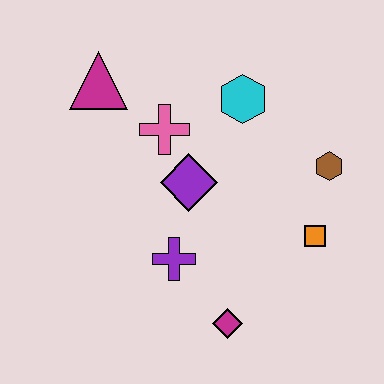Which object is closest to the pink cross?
The purple diamond is closest to the pink cross.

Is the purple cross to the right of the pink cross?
Yes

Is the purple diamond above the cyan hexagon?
No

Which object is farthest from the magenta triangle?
The magenta diamond is farthest from the magenta triangle.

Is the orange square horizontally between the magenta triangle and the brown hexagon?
Yes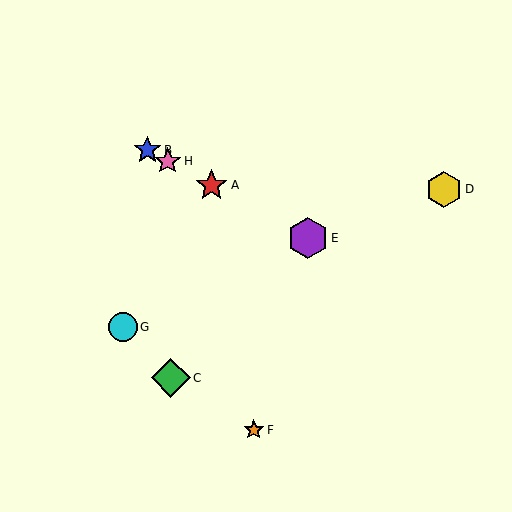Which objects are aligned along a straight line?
Objects A, B, E, H are aligned along a straight line.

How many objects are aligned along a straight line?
4 objects (A, B, E, H) are aligned along a straight line.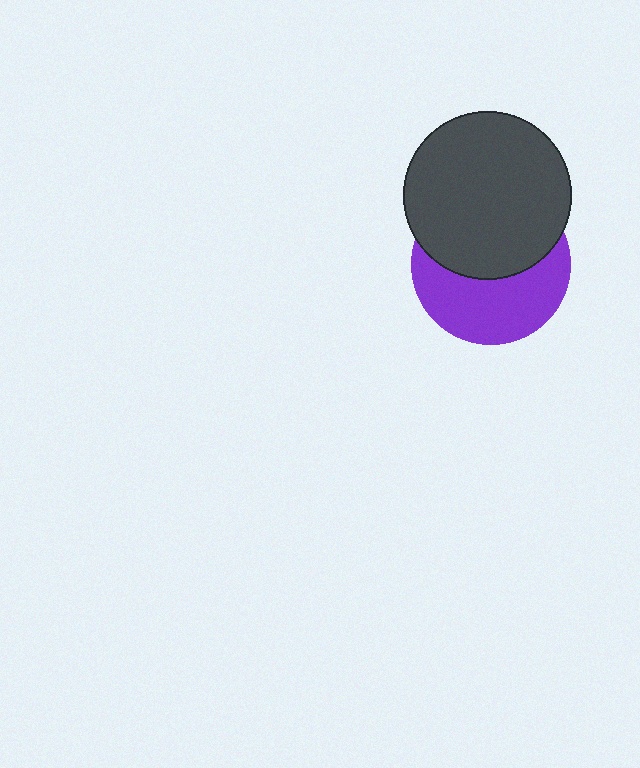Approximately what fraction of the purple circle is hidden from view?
Roughly 51% of the purple circle is hidden behind the dark gray circle.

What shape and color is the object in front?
The object in front is a dark gray circle.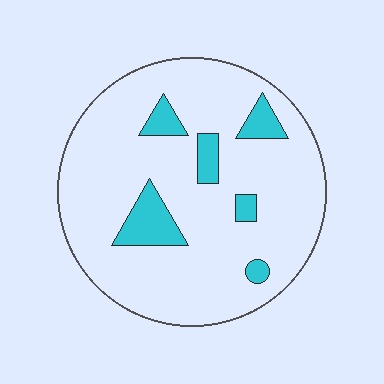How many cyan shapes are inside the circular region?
6.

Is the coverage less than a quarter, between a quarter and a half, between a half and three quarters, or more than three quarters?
Less than a quarter.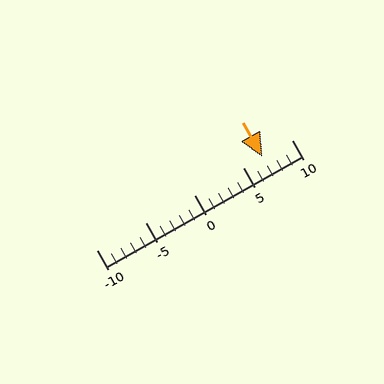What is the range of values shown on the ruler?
The ruler shows values from -10 to 10.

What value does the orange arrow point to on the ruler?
The orange arrow points to approximately 7.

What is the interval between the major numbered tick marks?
The major tick marks are spaced 5 units apart.